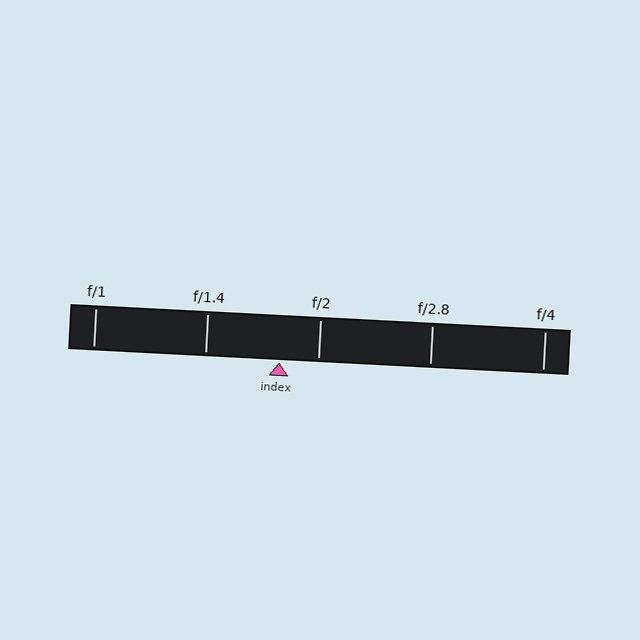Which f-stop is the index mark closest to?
The index mark is closest to f/2.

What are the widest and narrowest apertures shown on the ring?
The widest aperture shown is f/1 and the narrowest is f/4.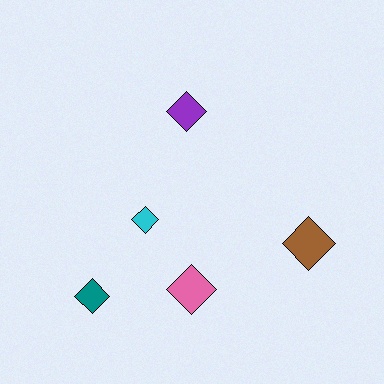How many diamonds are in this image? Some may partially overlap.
There are 5 diamonds.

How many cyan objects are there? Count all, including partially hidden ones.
There is 1 cyan object.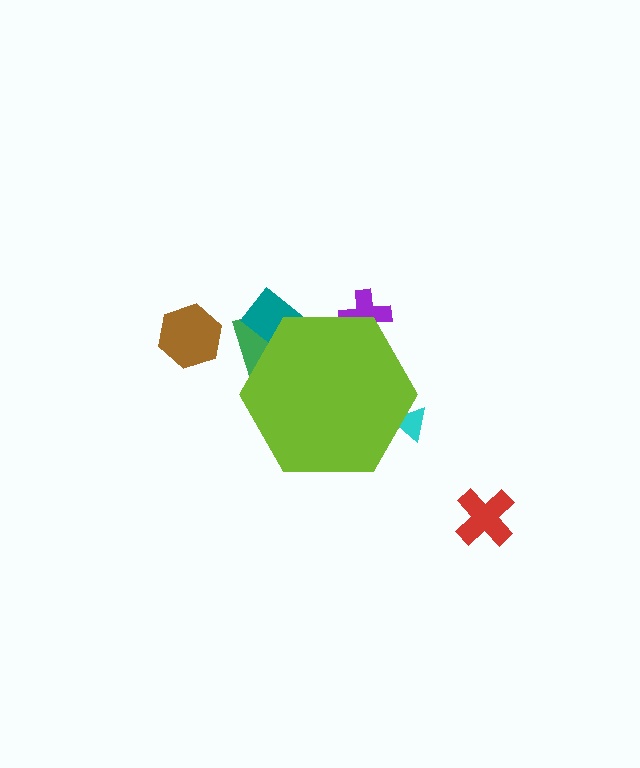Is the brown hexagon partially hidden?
No, the brown hexagon is fully visible.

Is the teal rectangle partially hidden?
Yes, the teal rectangle is partially hidden behind the lime hexagon.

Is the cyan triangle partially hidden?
Yes, the cyan triangle is partially hidden behind the lime hexagon.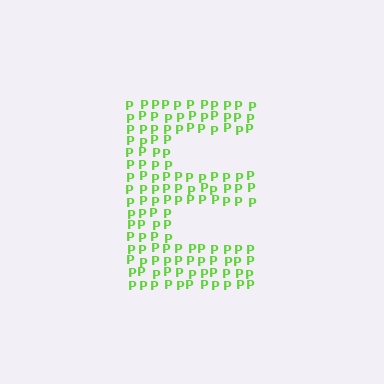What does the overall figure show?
The overall figure shows the letter E.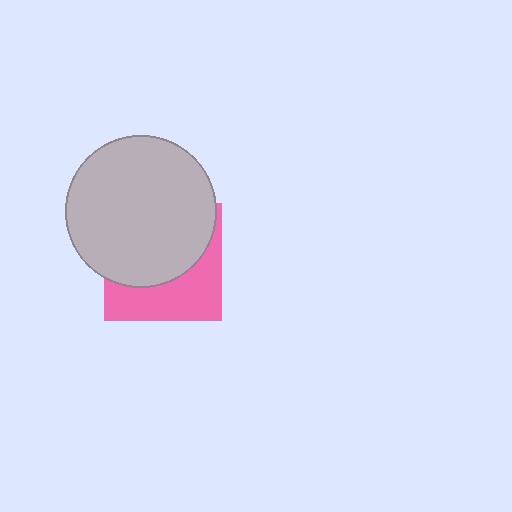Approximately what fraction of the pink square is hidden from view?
Roughly 59% of the pink square is hidden behind the light gray circle.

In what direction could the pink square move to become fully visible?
The pink square could move down. That would shift it out from behind the light gray circle entirely.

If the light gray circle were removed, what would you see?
You would see the complete pink square.